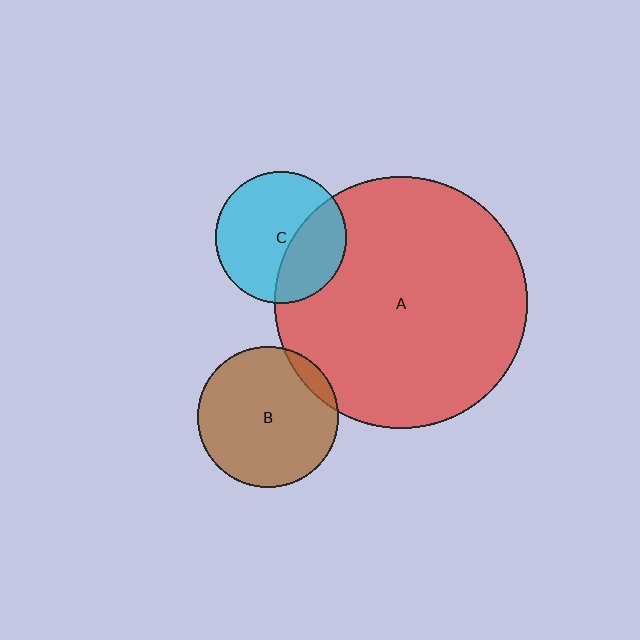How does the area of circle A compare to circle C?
Approximately 3.7 times.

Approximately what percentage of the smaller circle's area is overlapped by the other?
Approximately 10%.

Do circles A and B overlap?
Yes.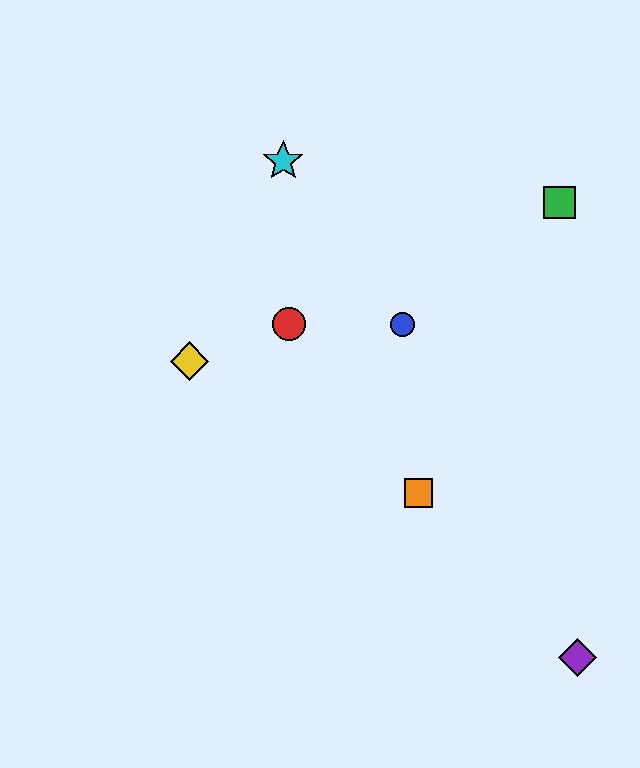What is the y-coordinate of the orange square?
The orange square is at y≈493.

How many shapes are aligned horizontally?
2 shapes (the red circle, the blue circle) are aligned horizontally.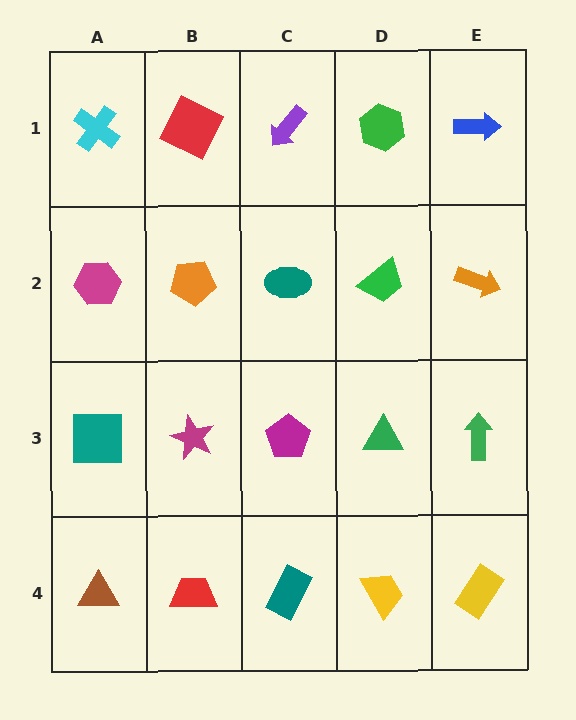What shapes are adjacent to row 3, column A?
A magenta hexagon (row 2, column A), a brown triangle (row 4, column A), a magenta star (row 3, column B).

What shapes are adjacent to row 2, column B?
A red square (row 1, column B), a magenta star (row 3, column B), a magenta hexagon (row 2, column A), a teal ellipse (row 2, column C).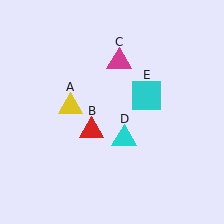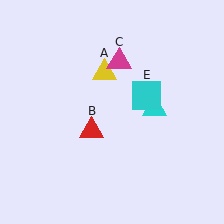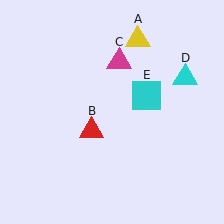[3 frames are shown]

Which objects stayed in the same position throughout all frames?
Red triangle (object B) and magenta triangle (object C) and cyan square (object E) remained stationary.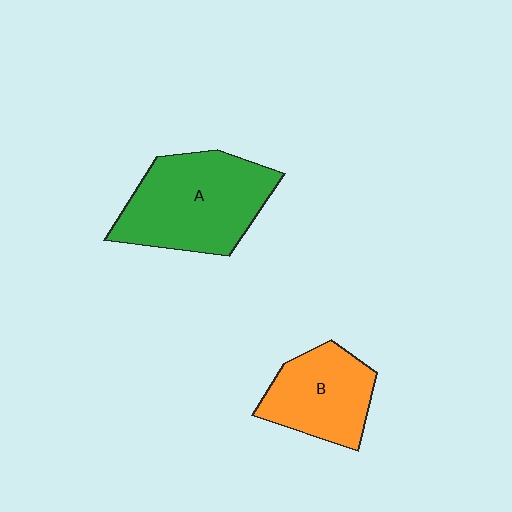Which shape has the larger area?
Shape A (green).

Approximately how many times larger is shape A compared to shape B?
Approximately 1.5 times.